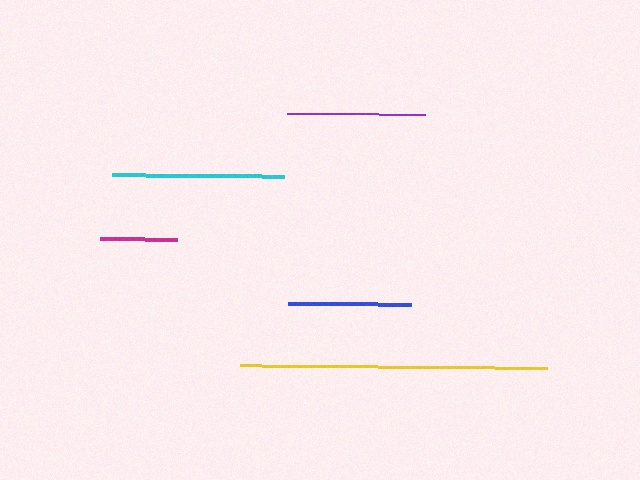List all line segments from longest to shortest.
From longest to shortest: yellow, cyan, purple, blue, magenta.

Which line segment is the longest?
The yellow line is the longest at approximately 306 pixels.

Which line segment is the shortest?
The magenta line is the shortest at approximately 77 pixels.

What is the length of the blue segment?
The blue segment is approximately 123 pixels long.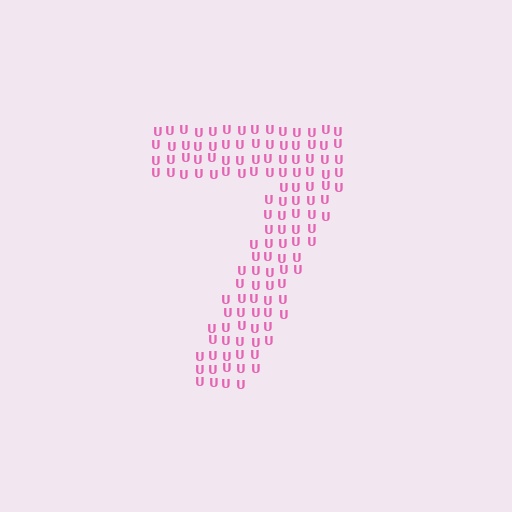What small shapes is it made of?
It is made of small letter U's.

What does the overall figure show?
The overall figure shows the digit 7.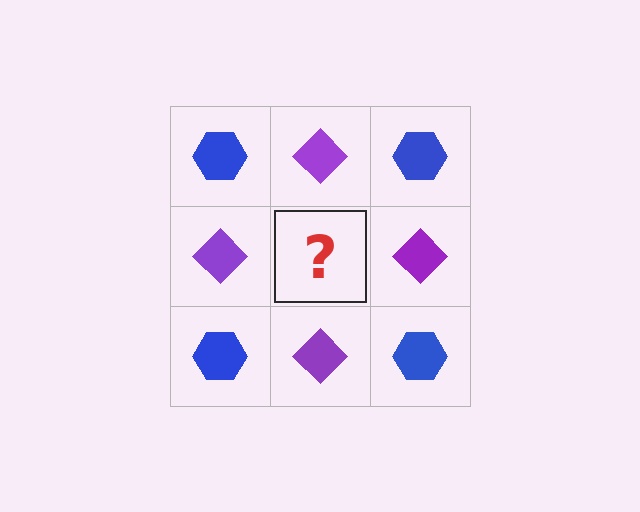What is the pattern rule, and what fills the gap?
The rule is that it alternates blue hexagon and purple diamond in a checkerboard pattern. The gap should be filled with a blue hexagon.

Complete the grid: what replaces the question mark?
The question mark should be replaced with a blue hexagon.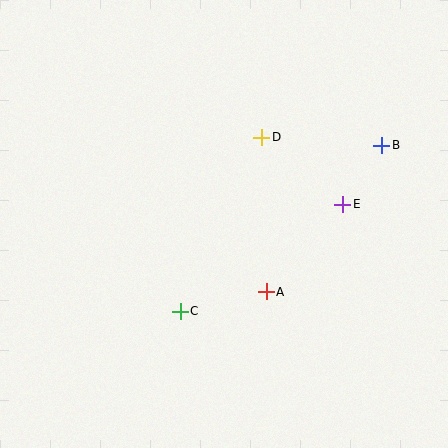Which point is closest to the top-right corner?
Point B is closest to the top-right corner.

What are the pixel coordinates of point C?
Point C is at (180, 311).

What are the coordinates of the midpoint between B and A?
The midpoint between B and A is at (324, 219).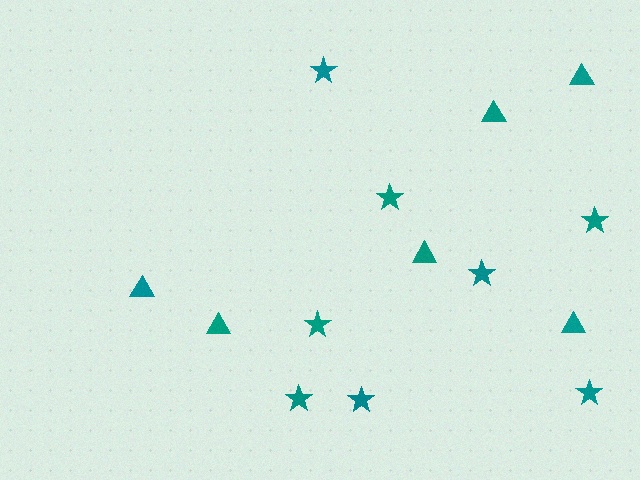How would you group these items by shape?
There are 2 groups: one group of stars (8) and one group of triangles (6).